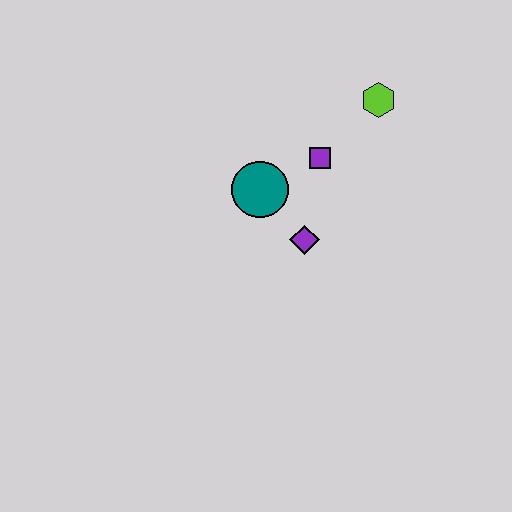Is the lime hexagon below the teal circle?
No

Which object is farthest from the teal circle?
The lime hexagon is farthest from the teal circle.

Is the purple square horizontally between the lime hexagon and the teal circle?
Yes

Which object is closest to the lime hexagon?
The purple square is closest to the lime hexagon.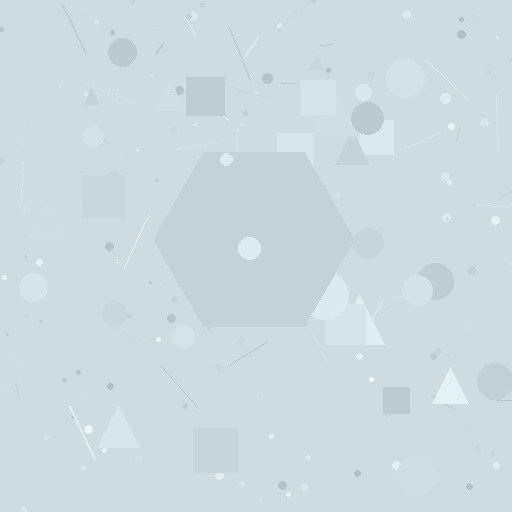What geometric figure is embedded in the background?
A hexagon is embedded in the background.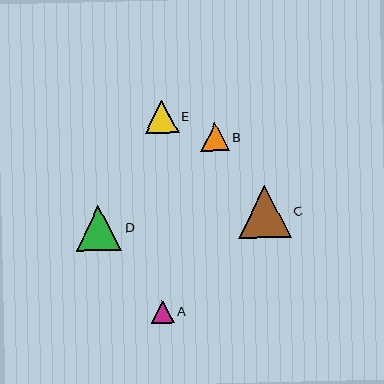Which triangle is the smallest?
Triangle A is the smallest with a size of approximately 23 pixels.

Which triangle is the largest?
Triangle C is the largest with a size of approximately 52 pixels.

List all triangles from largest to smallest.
From largest to smallest: C, D, E, B, A.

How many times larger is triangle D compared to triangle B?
Triangle D is approximately 1.6 times the size of triangle B.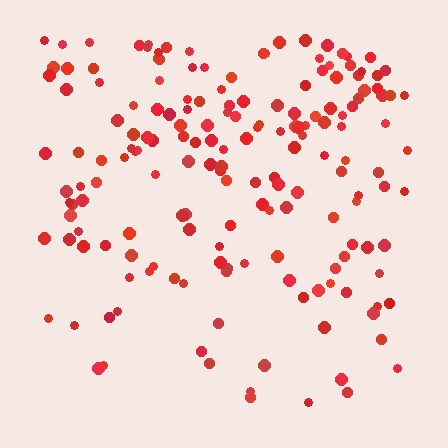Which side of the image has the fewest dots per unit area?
The bottom.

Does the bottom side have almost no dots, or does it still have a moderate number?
Still a moderate number, just noticeably fewer than the top.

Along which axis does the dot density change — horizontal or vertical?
Vertical.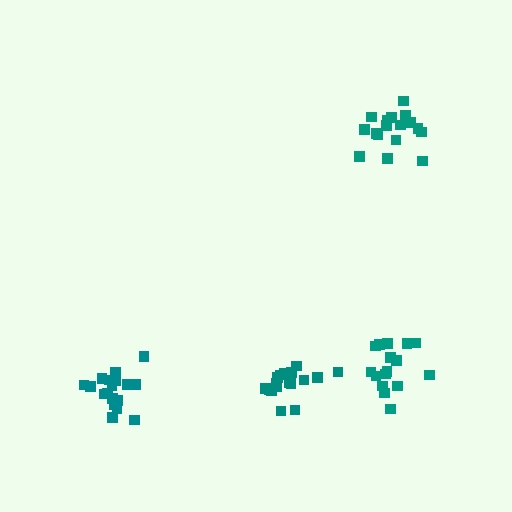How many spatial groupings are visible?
There are 4 spatial groupings.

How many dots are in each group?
Group 1: 16 dots, Group 2: 18 dots, Group 3: 20 dots, Group 4: 18 dots (72 total).